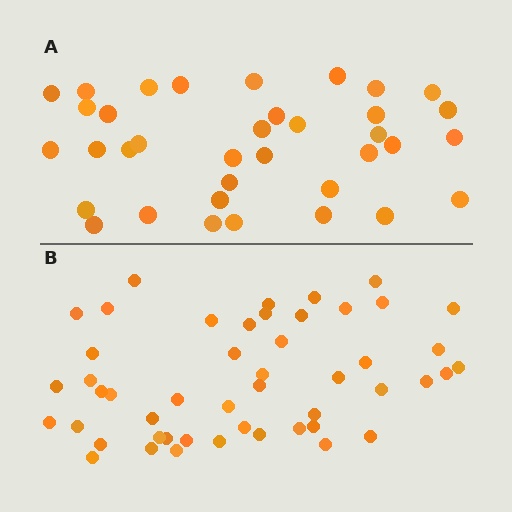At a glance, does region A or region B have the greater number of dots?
Region B (the bottom region) has more dots.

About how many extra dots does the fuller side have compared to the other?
Region B has approximately 15 more dots than region A.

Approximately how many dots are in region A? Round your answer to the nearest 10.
About 40 dots. (The exact count is 36, which rounds to 40.)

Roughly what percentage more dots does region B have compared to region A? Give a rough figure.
About 35% more.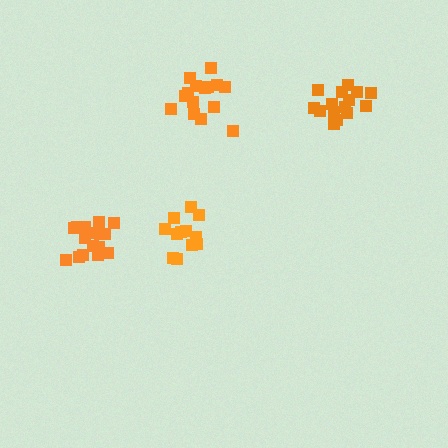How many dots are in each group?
Group 1: 15 dots, Group 2: 15 dots, Group 3: 12 dots, Group 4: 16 dots (58 total).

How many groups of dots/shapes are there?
There are 4 groups.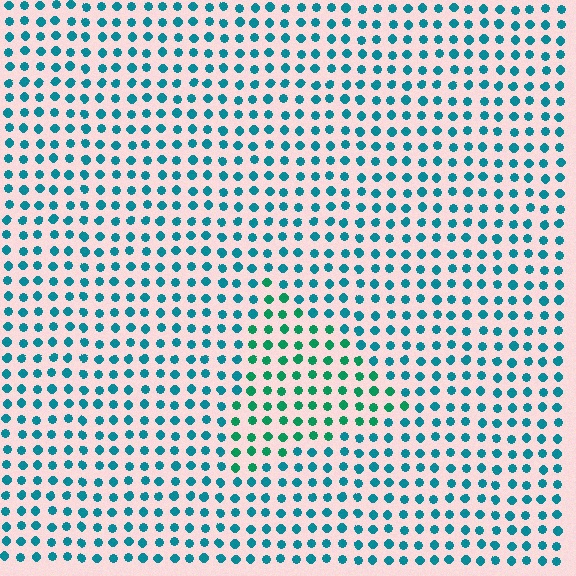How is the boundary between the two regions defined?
The boundary is defined purely by a slight shift in hue (about 32 degrees). Spacing, size, and orientation are identical on both sides.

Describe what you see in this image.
The image is filled with small teal elements in a uniform arrangement. A triangle-shaped region is visible where the elements are tinted to a slightly different hue, forming a subtle color boundary.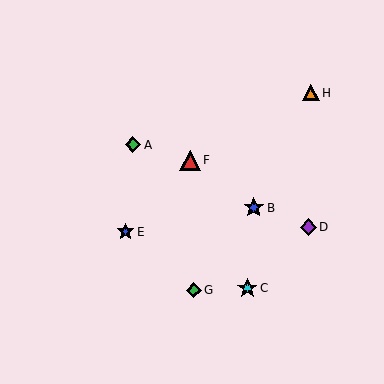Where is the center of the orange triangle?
The center of the orange triangle is at (311, 93).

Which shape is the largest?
The red triangle (labeled F) is the largest.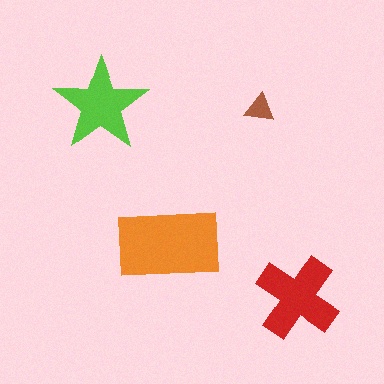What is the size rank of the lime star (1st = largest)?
3rd.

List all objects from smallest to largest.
The brown triangle, the lime star, the red cross, the orange rectangle.